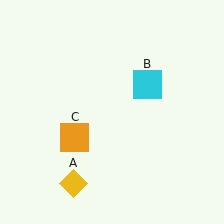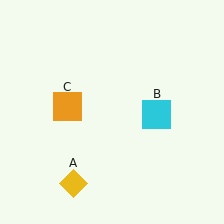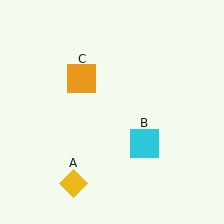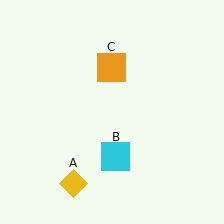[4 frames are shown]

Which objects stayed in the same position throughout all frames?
Yellow diamond (object A) remained stationary.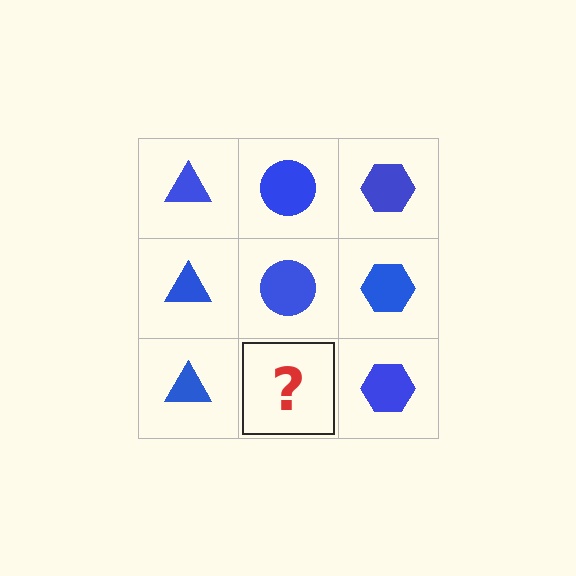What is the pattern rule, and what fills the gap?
The rule is that each column has a consistent shape. The gap should be filled with a blue circle.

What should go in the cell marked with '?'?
The missing cell should contain a blue circle.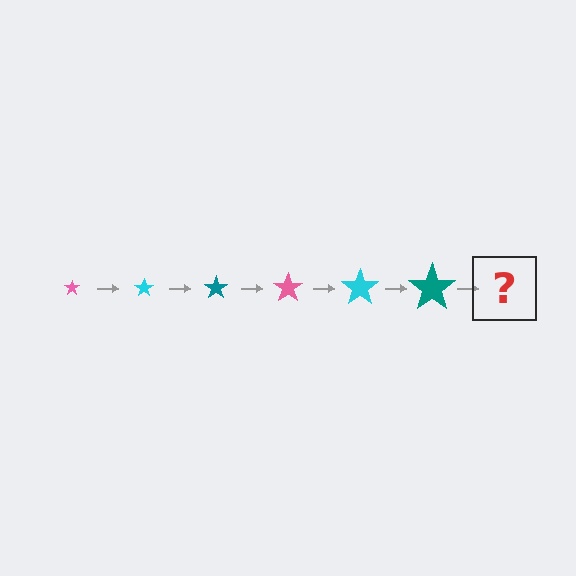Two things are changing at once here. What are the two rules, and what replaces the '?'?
The two rules are that the star grows larger each step and the color cycles through pink, cyan, and teal. The '?' should be a pink star, larger than the previous one.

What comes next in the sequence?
The next element should be a pink star, larger than the previous one.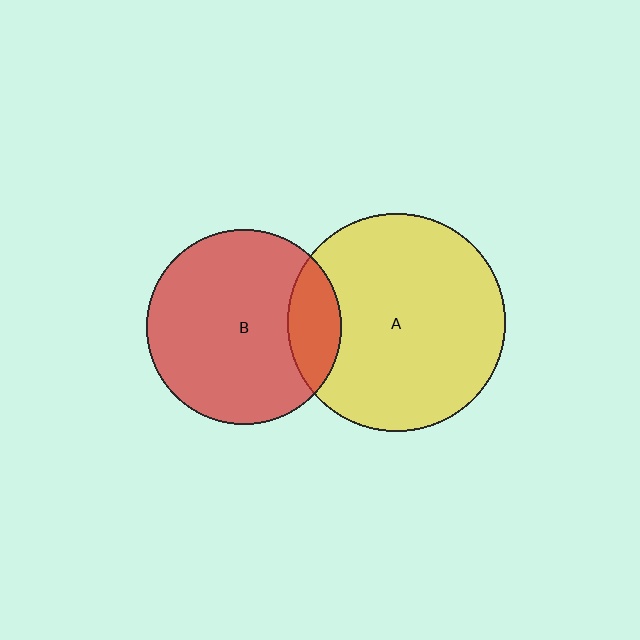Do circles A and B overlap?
Yes.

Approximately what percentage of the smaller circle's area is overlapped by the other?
Approximately 15%.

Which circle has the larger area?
Circle A (yellow).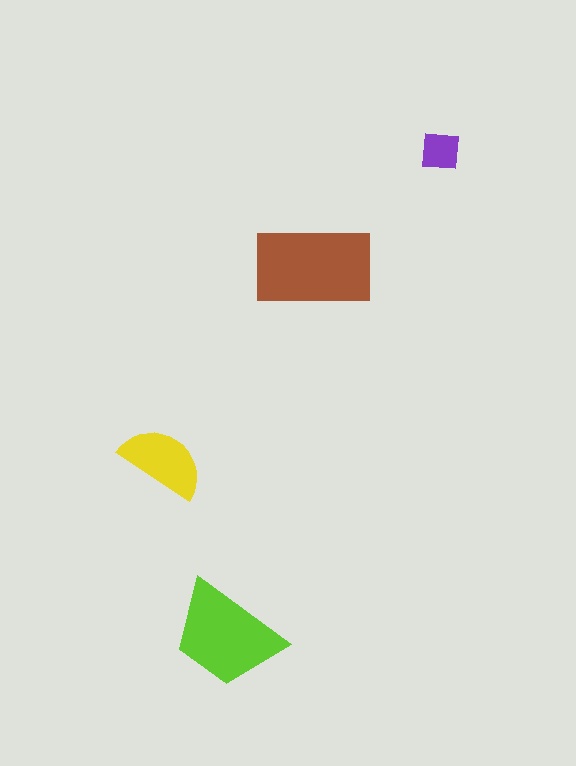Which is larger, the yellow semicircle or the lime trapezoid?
The lime trapezoid.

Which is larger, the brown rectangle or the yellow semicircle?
The brown rectangle.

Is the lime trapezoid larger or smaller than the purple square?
Larger.